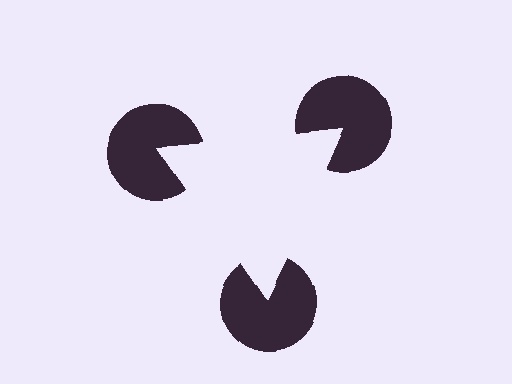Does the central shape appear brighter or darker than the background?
It typically appears slightly brighter than the background, even though no actual brightness change is drawn.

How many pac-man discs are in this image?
There are 3 — one at each vertex of the illusory triangle.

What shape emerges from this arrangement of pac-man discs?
An illusory triangle — its edges are inferred from the aligned wedge cuts in the pac-man discs, not physically drawn.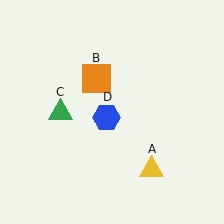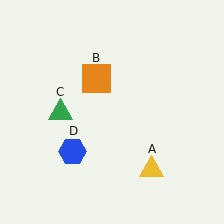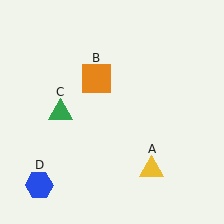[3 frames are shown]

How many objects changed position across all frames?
1 object changed position: blue hexagon (object D).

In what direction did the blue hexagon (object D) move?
The blue hexagon (object D) moved down and to the left.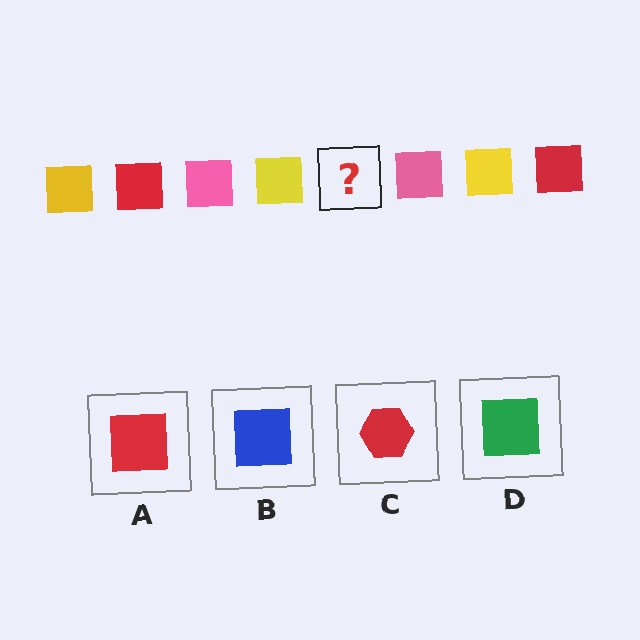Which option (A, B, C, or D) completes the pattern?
A.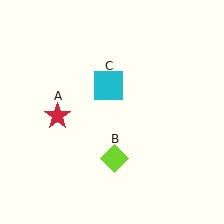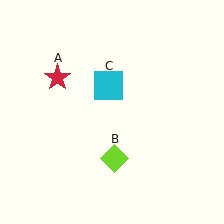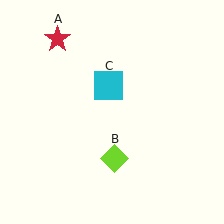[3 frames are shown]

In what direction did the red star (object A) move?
The red star (object A) moved up.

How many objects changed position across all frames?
1 object changed position: red star (object A).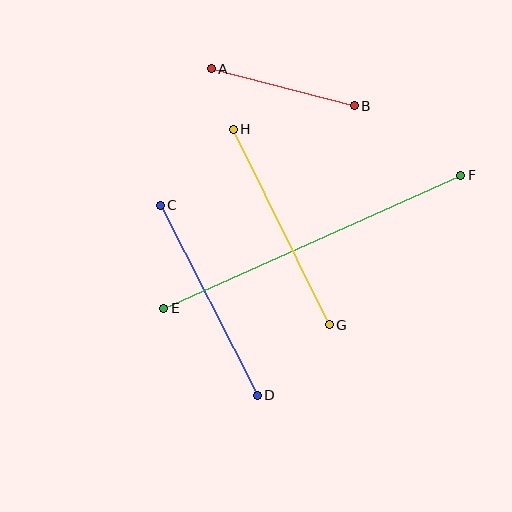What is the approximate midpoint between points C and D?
The midpoint is at approximately (209, 300) pixels.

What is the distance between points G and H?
The distance is approximately 217 pixels.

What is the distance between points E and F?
The distance is approximately 325 pixels.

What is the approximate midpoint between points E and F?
The midpoint is at approximately (312, 242) pixels.